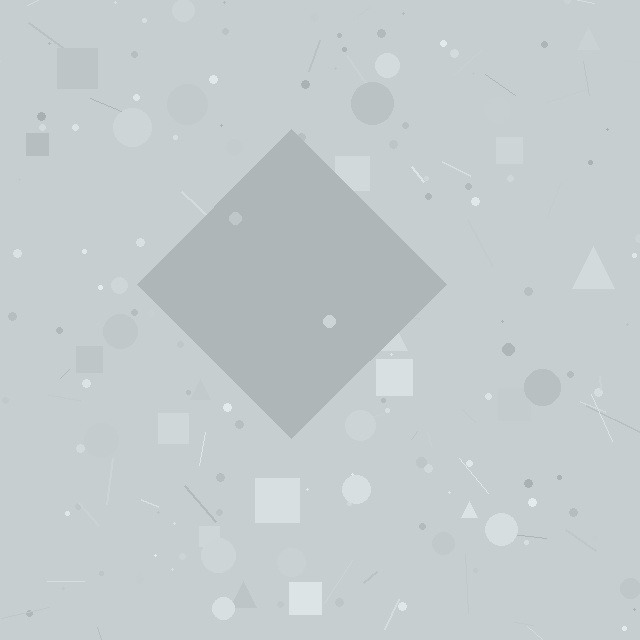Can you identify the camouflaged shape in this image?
The camouflaged shape is a diamond.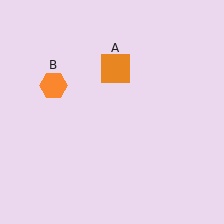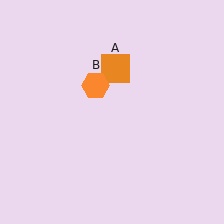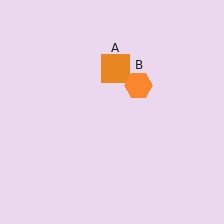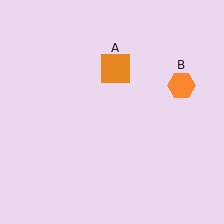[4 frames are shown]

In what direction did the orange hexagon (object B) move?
The orange hexagon (object B) moved right.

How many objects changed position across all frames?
1 object changed position: orange hexagon (object B).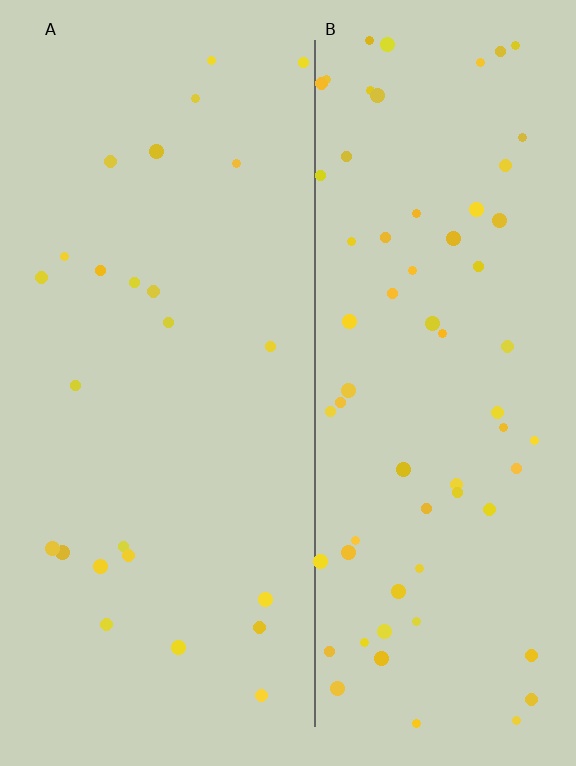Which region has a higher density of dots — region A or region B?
B (the right).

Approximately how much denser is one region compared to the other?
Approximately 2.8× — region B over region A.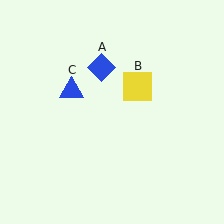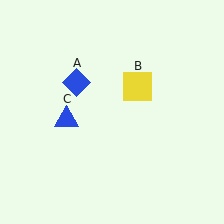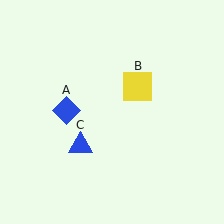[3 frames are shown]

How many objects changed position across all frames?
2 objects changed position: blue diamond (object A), blue triangle (object C).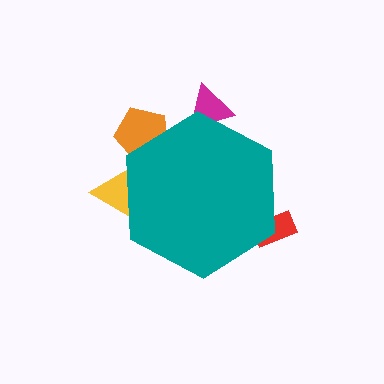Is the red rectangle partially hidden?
Yes, the red rectangle is partially hidden behind the teal hexagon.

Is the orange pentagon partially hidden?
Yes, the orange pentagon is partially hidden behind the teal hexagon.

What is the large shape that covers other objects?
A teal hexagon.